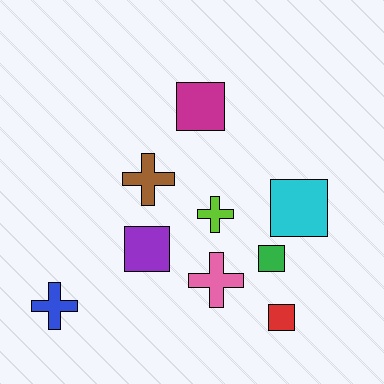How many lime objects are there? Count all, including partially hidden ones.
There is 1 lime object.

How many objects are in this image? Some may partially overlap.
There are 9 objects.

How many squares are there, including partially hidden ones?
There are 5 squares.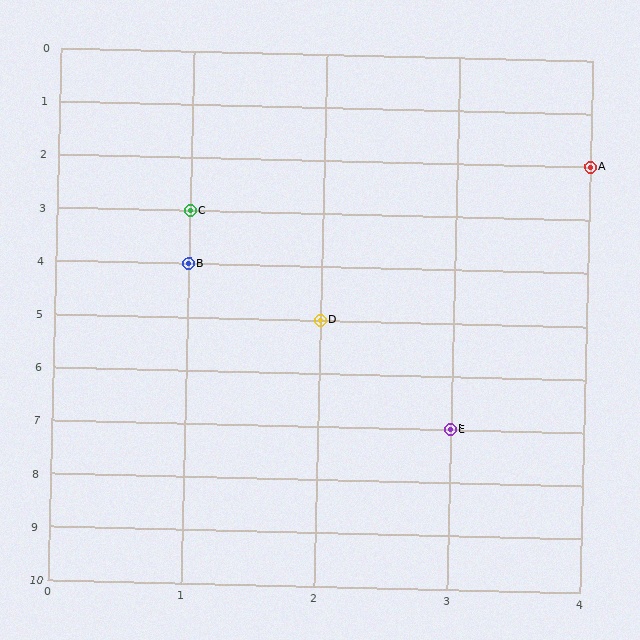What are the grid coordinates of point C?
Point C is at grid coordinates (1, 3).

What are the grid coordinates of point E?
Point E is at grid coordinates (3, 7).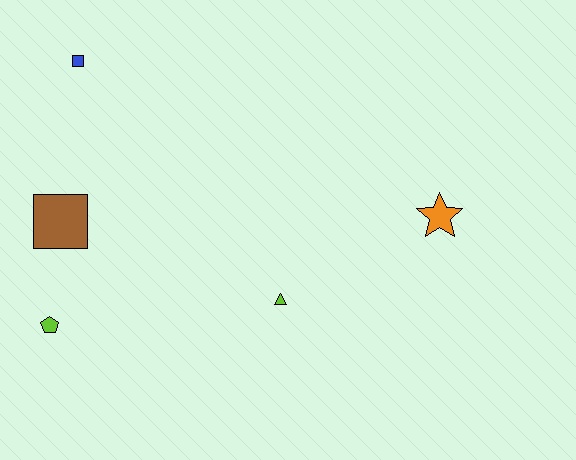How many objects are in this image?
There are 5 objects.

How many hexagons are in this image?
There are no hexagons.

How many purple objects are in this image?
There are no purple objects.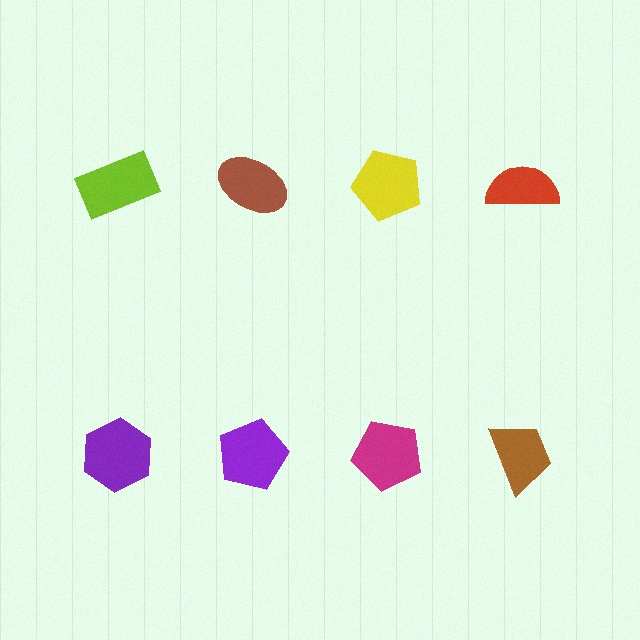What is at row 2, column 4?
A brown trapezoid.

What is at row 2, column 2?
A purple pentagon.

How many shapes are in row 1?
4 shapes.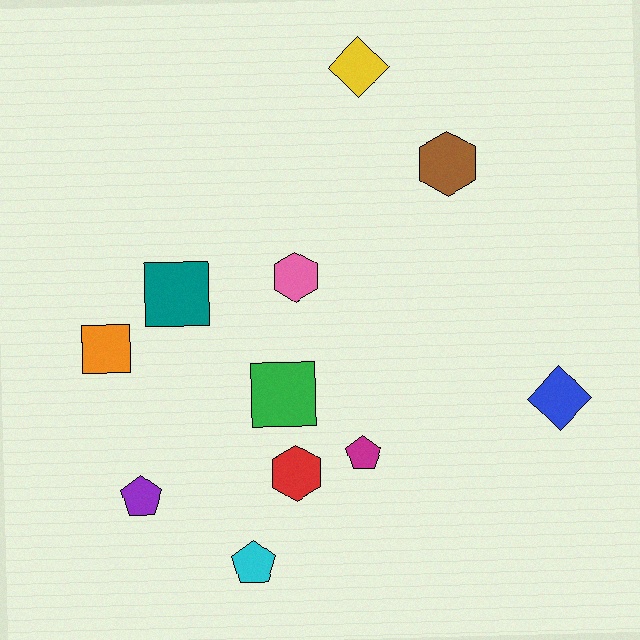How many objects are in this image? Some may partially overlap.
There are 11 objects.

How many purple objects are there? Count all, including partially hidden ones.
There is 1 purple object.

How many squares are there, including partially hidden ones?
There are 3 squares.